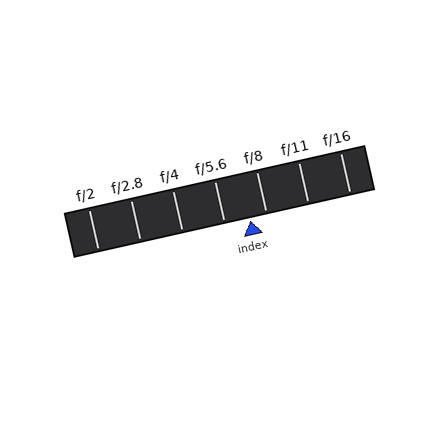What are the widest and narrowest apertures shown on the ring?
The widest aperture shown is f/2 and the narrowest is f/16.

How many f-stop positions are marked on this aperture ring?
There are 7 f-stop positions marked.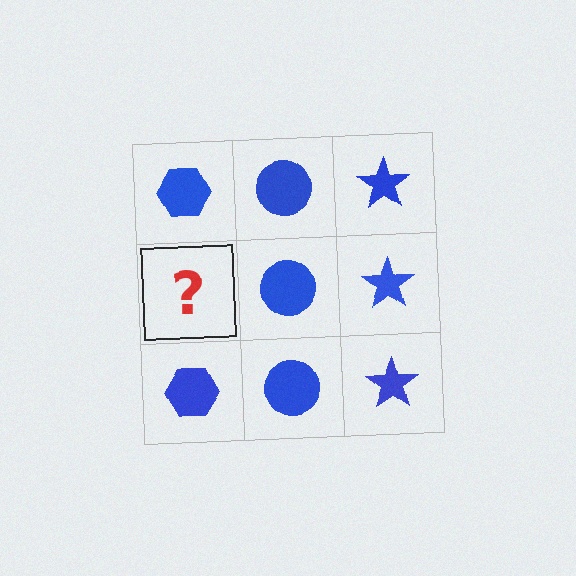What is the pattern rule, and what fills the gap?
The rule is that each column has a consistent shape. The gap should be filled with a blue hexagon.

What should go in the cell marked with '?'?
The missing cell should contain a blue hexagon.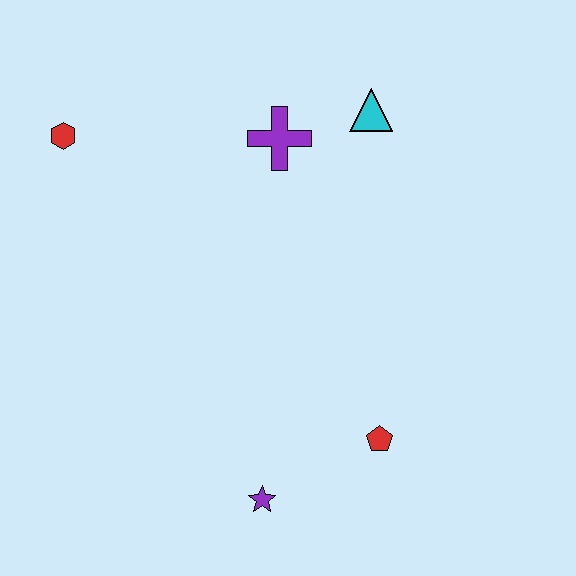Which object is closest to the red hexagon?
The purple cross is closest to the red hexagon.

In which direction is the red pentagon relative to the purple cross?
The red pentagon is below the purple cross.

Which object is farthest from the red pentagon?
The red hexagon is farthest from the red pentagon.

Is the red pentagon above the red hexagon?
No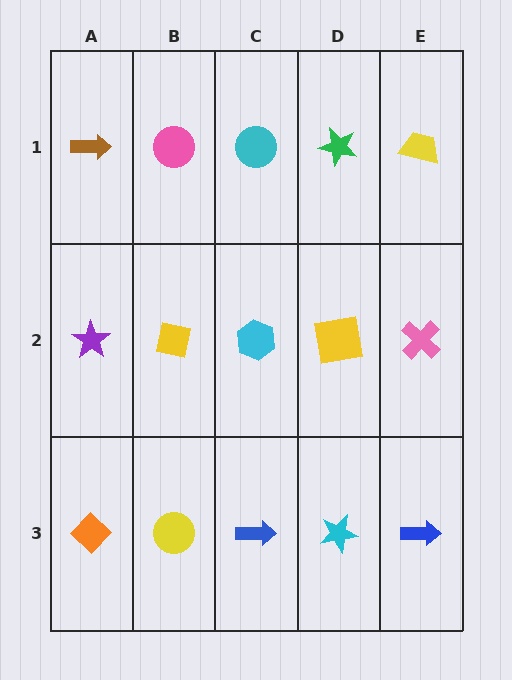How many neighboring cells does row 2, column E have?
3.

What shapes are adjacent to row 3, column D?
A yellow square (row 2, column D), a blue arrow (row 3, column C), a blue arrow (row 3, column E).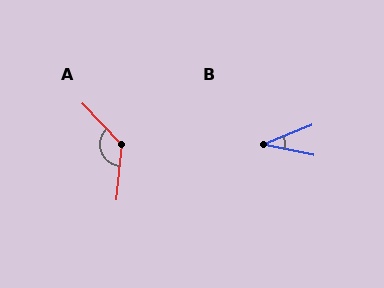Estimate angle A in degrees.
Approximately 130 degrees.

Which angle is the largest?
A, at approximately 130 degrees.